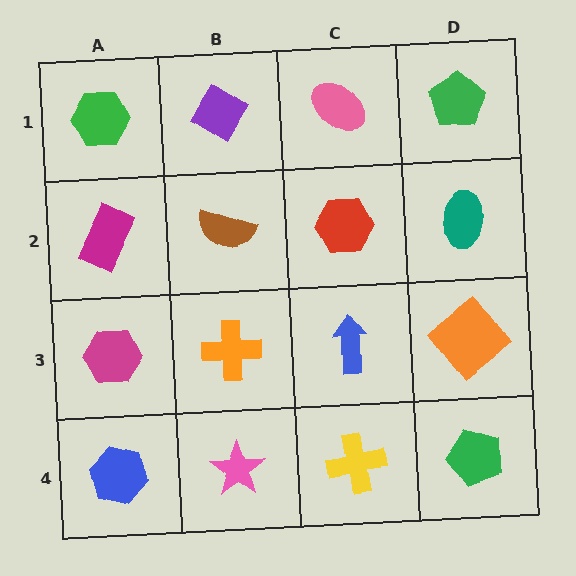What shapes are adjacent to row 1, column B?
A brown semicircle (row 2, column B), a green hexagon (row 1, column A), a pink ellipse (row 1, column C).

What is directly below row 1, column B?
A brown semicircle.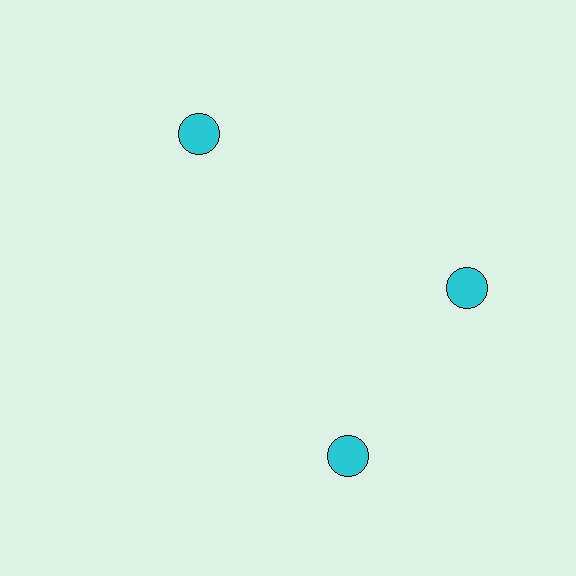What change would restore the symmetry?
The symmetry would be restored by rotating it back into even spacing with its neighbors so that all 3 circles sit at equal angles and equal distance from the center.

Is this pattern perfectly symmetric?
No. The 3 cyan circles are arranged in a ring, but one element near the 7 o'clock position is rotated out of alignment along the ring, breaking the 3-fold rotational symmetry.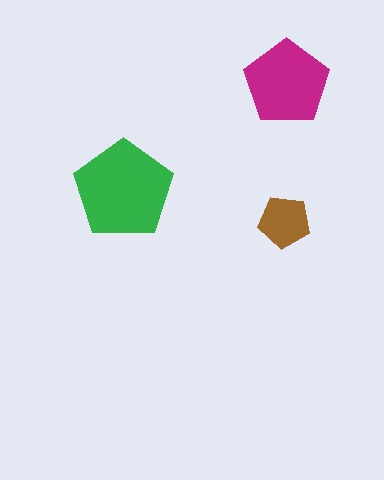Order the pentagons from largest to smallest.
the green one, the magenta one, the brown one.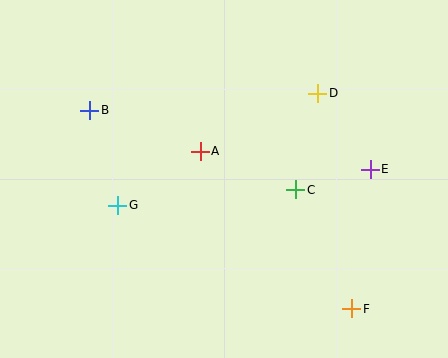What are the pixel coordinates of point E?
Point E is at (370, 169).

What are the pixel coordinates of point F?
Point F is at (352, 309).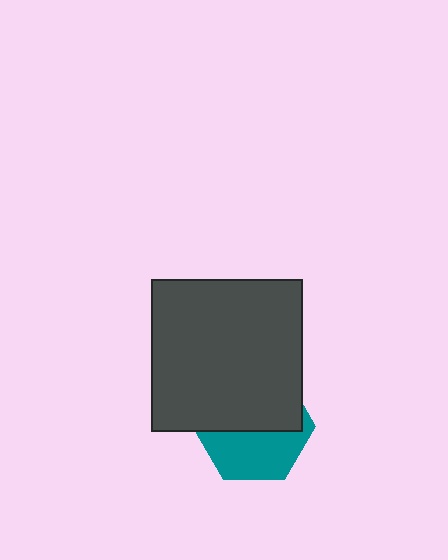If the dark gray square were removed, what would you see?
You would see the complete teal hexagon.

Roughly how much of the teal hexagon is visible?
About half of it is visible (roughly 45%).